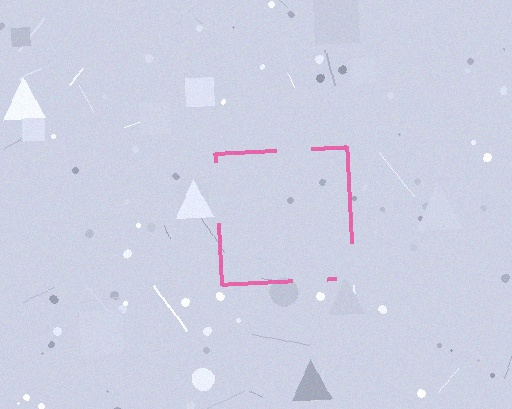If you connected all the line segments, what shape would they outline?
They would outline a square.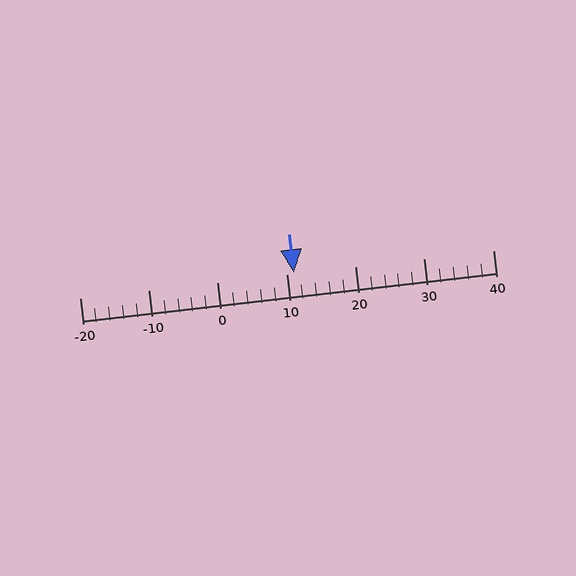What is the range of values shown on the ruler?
The ruler shows values from -20 to 40.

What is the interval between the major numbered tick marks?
The major tick marks are spaced 10 units apart.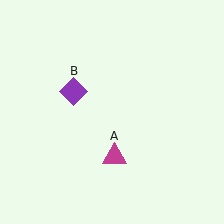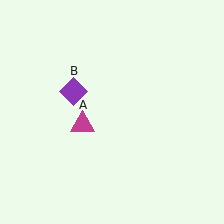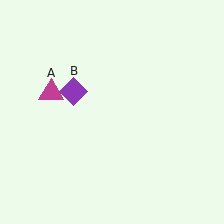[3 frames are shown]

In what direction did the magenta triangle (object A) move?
The magenta triangle (object A) moved up and to the left.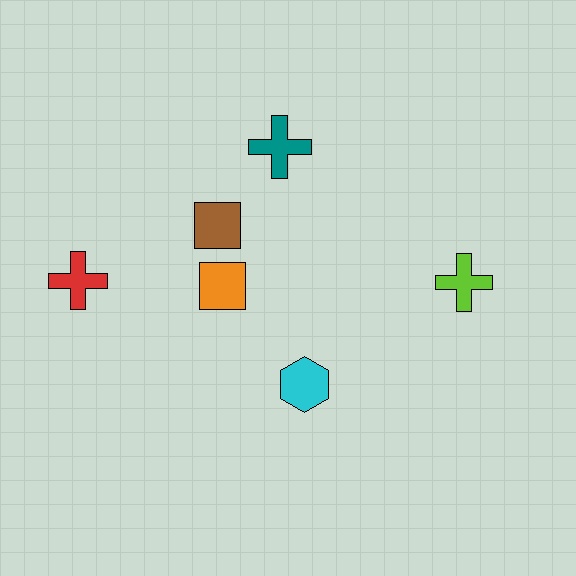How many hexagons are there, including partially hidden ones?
There is 1 hexagon.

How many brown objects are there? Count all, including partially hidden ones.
There is 1 brown object.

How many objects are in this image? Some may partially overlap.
There are 6 objects.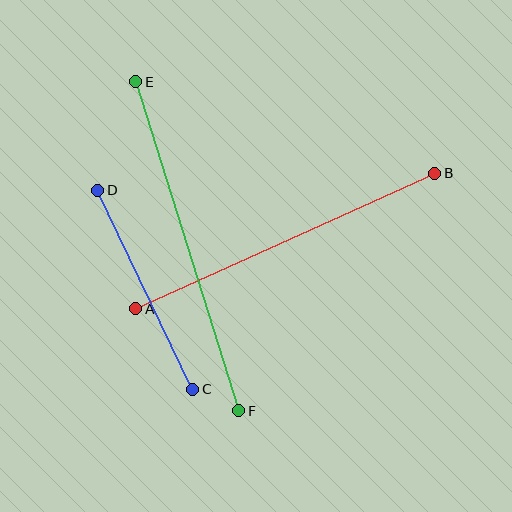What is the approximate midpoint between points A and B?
The midpoint is at approximately (285, 241) pixels.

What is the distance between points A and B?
The distance is approximately 328 pixels.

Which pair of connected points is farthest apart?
Points E and F are farthest apart.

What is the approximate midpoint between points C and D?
The midpoint is at approximately (145, 290) pixels.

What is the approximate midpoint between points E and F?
The midpoint is at approximately (187, 246) pixels.